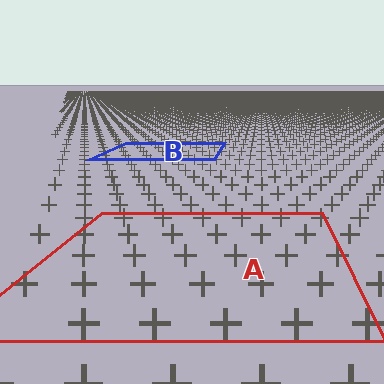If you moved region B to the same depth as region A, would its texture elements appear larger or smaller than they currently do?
They would appear larger. At a closer depth, the same texture elements are projected at a bigger on-screen size.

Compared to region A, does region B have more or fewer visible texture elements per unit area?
Region B has more texture elements per unit area — they are packed more densely because it is farther away.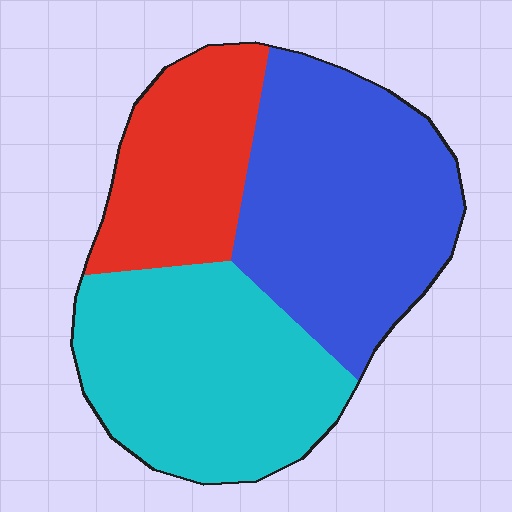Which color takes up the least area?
Red, at roughly 25%.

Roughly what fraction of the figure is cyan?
Cyan takes up about three eighths (3/8) of the figure.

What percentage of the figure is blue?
Blue takes up about two fifths (2/5) of the figure.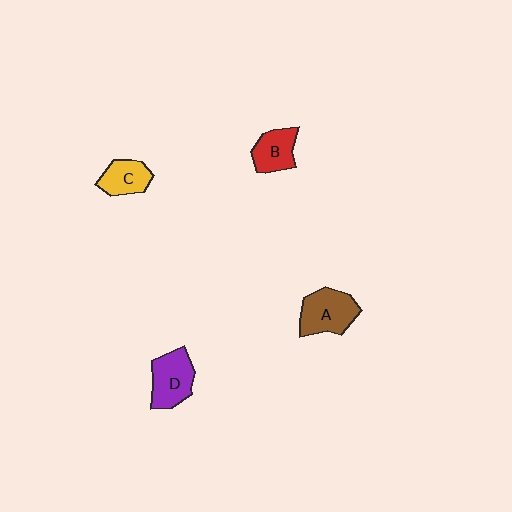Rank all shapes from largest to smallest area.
From largest to smallest: A (brown), D (purple), B (red), C (yellow).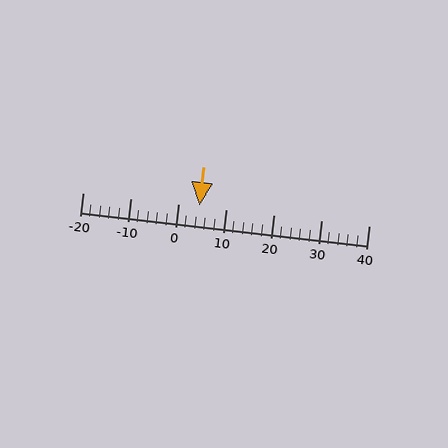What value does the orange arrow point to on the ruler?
The orange arrow points to approximately 4.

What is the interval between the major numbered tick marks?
The major tick marks are spaced 10 units apart.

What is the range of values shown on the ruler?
The ruler shows values from -20 to 40.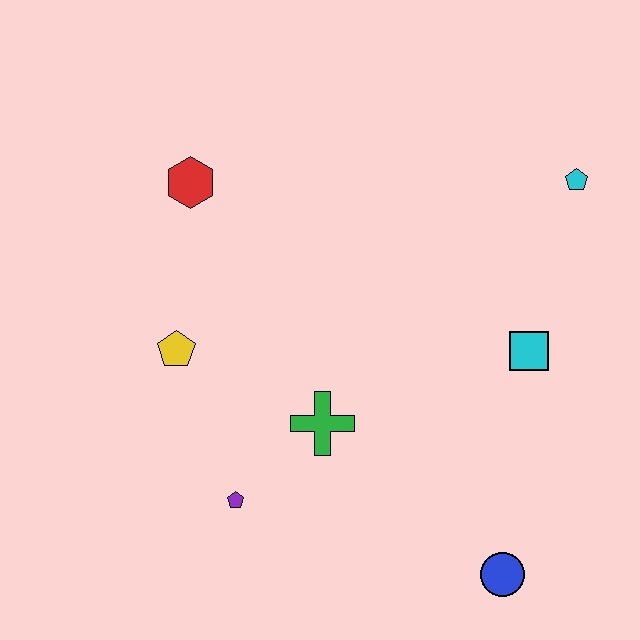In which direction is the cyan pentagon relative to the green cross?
The cyan pentagon is to the right of the green cross.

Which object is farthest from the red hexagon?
The blue circle is farthest from the red hexagon.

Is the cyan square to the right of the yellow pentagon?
Yes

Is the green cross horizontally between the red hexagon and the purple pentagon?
No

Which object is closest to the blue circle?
The cyan square is closest to the blue circle.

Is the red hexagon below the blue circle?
No